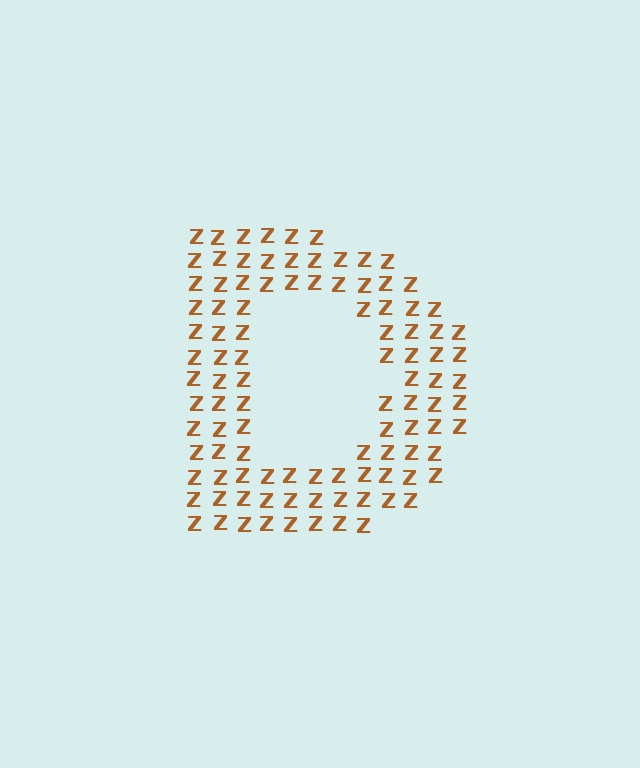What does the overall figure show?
The overall figure shows the letter D.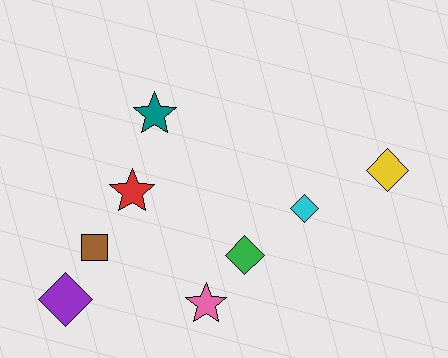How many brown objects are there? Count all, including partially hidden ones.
There is 1 brown object.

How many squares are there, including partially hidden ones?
There is 1 square.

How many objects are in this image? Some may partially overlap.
There are 8 objects.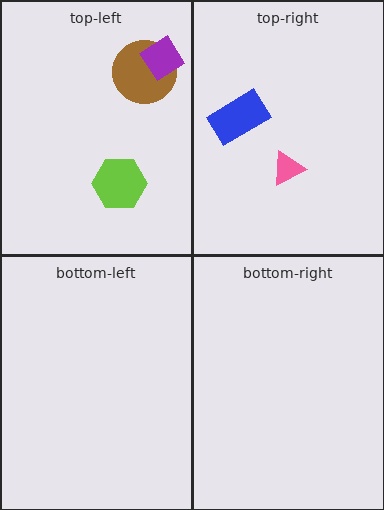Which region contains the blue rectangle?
The top-right region.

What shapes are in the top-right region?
The blue rectangle, the pink triangle.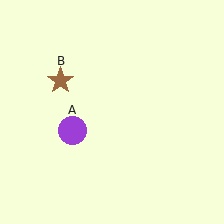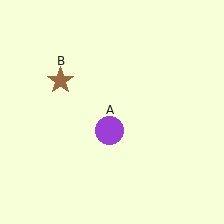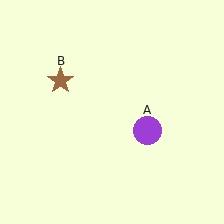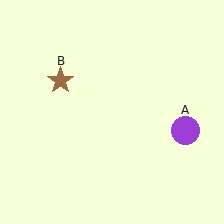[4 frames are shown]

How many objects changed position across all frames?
1 object changed position: purple circle (object A).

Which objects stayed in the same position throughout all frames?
Brown star (object B) remained stationary.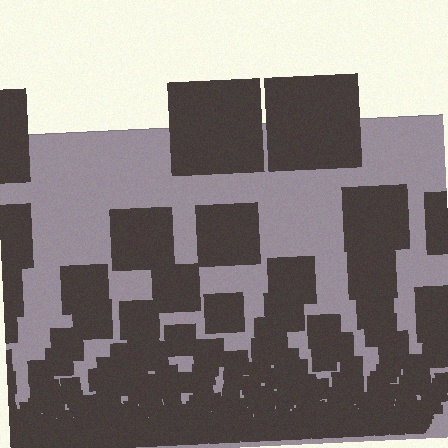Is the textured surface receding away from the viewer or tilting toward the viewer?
The surface appears to tilt toward the viewer. Texture elements get larger and sparser toward the top.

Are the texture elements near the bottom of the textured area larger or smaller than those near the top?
Smaller. The gradient is inverted — elements near the bottom are smaller and denser.